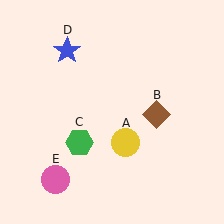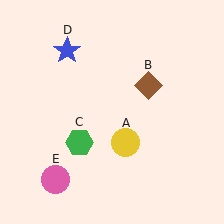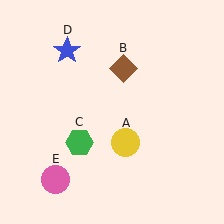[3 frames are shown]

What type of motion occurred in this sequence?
The brown diamond (object B) rotated counterclockwise around the center of the scene.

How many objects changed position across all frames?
1 object changed position: brown diamond (object B).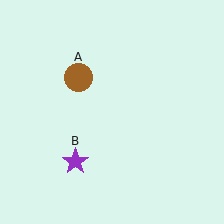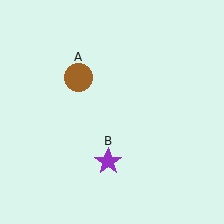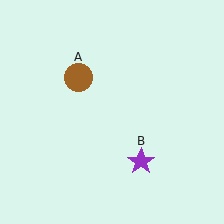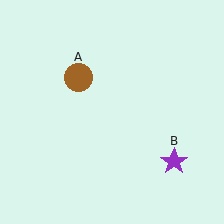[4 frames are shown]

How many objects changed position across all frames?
1 object changed position: purple star (object B).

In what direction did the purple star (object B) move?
The purple star (object B) moved right.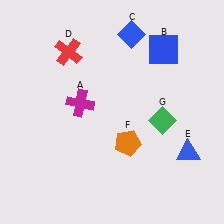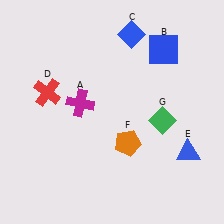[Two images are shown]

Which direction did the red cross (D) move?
The red cross (D) moved down.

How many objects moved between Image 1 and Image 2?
1 object moved between the two images.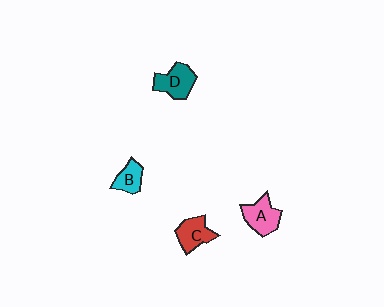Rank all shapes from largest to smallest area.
From largest to smallest: D (teal), A (pink), C (red), B (cyan).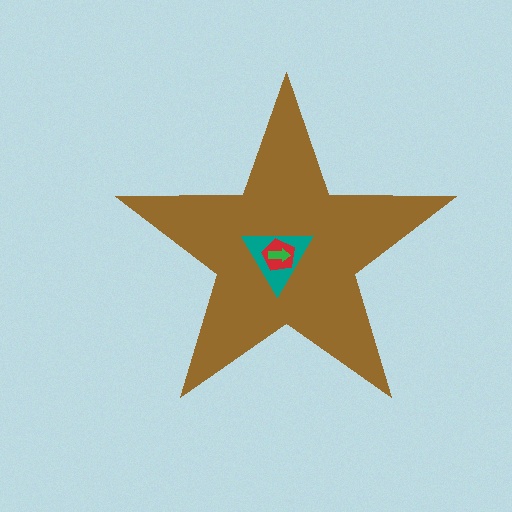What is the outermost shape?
The brown star.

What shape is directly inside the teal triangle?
The red pentagon.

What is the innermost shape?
The green arrow.